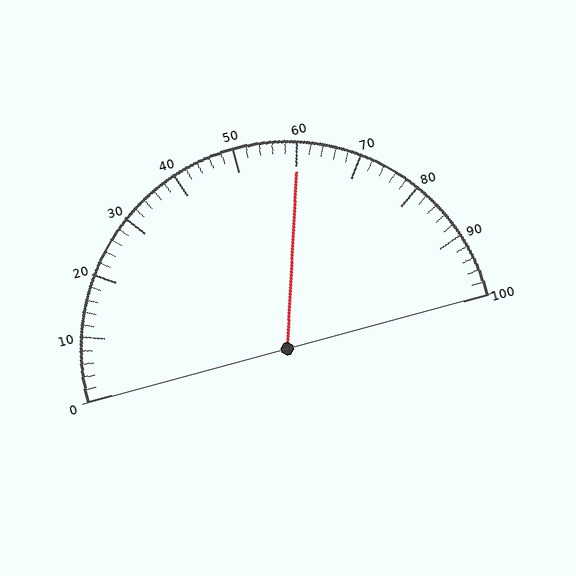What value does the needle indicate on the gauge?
The needle indicates approximately 60.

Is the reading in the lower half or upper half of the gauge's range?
The reading is in the upper half of the range (0 to 100).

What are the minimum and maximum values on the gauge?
The gauge ranges from 0 to 100.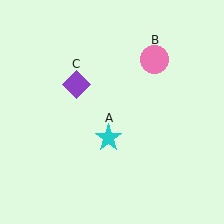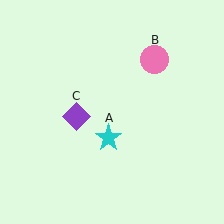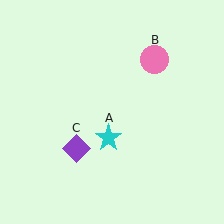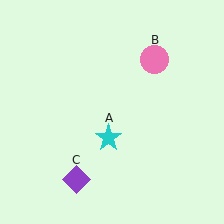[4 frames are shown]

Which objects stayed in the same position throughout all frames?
Cyan star (object A) and pink circle (object B) remained stationary.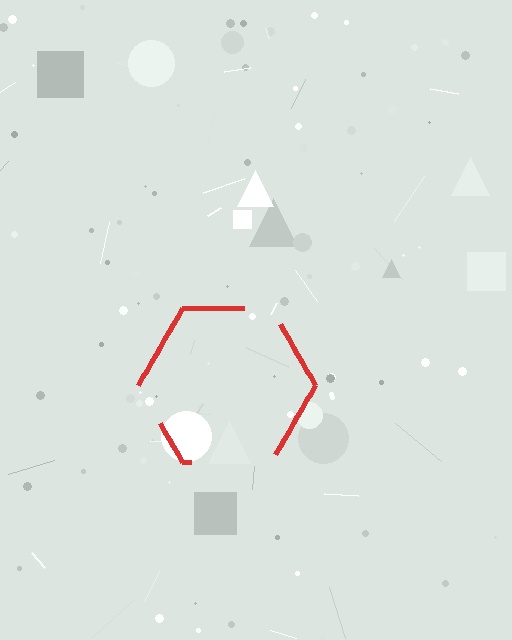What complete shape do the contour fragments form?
The contour fragments form a hexagon.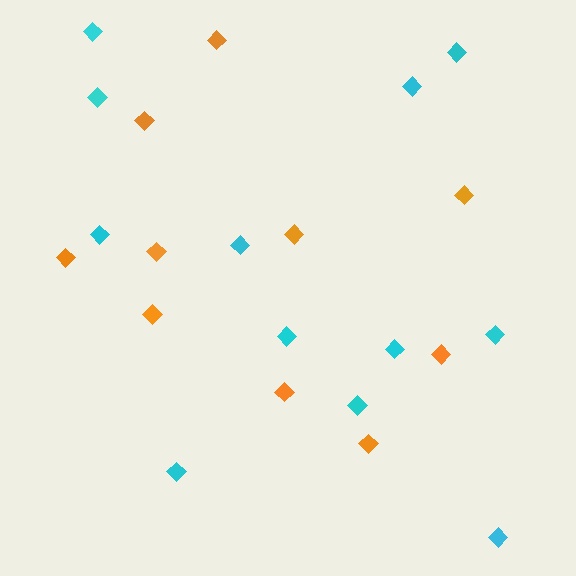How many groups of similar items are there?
There are 2 groups: one group of orange diamonds (10) and one group of cyan diamonds (12).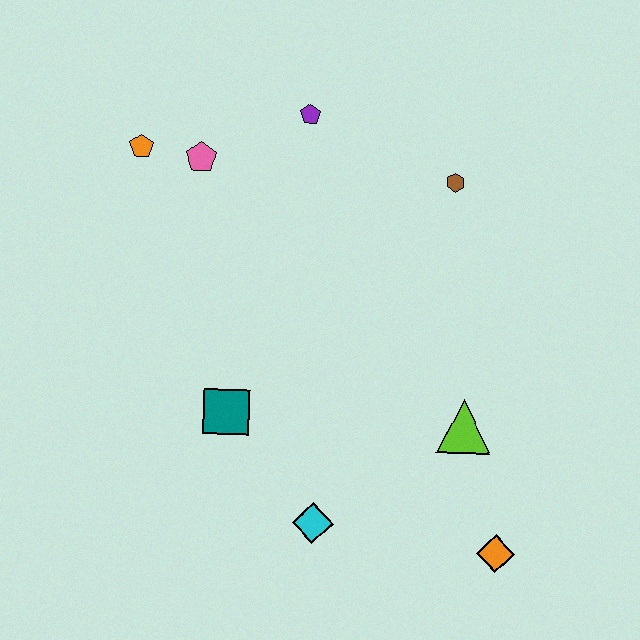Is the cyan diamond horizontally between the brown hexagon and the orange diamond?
No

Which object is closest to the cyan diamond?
The teal square is closest to the cyan diamond.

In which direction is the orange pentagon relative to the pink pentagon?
The orange pentagon is to the left of the pink pentagon.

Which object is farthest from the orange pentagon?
The orange diamond is farthest from the orange pentagon.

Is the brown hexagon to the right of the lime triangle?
No